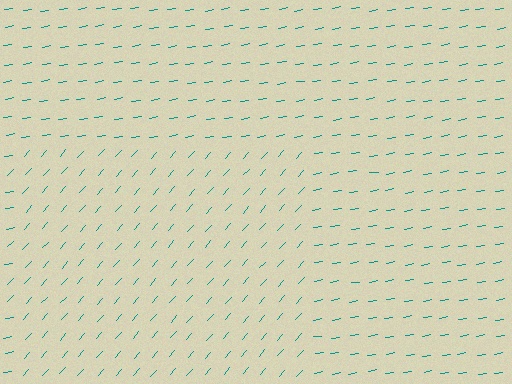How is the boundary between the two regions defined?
The boundary is defined purely by a change in line orientation (approximately 38 degrees difference). All lines are the same color and thickness.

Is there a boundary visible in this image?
Yes, there is a texture boundary formed by a change in line orientation.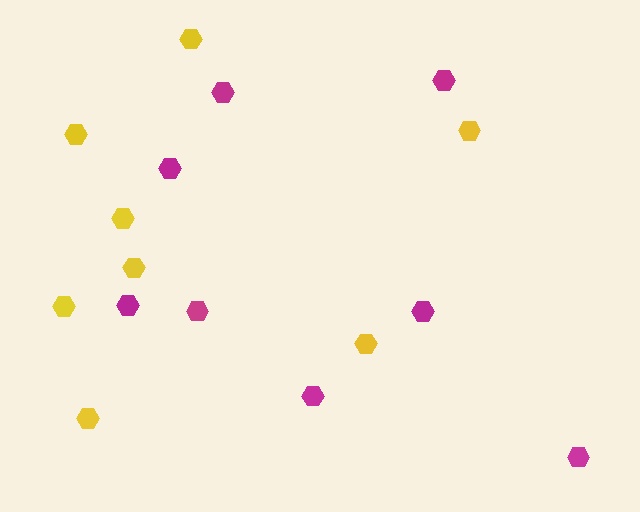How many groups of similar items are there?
There are 2 groups: one group of magenta hexagons (8) and one group of yellow hexagons (8).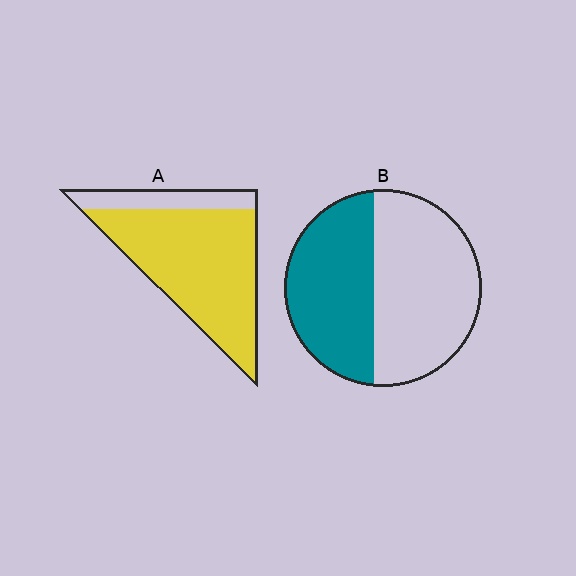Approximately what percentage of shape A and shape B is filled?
A is approximately 80% and B is approximately 45%.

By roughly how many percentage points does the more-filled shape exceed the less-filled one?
By roughly 35 percentage points (A over B).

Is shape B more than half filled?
No.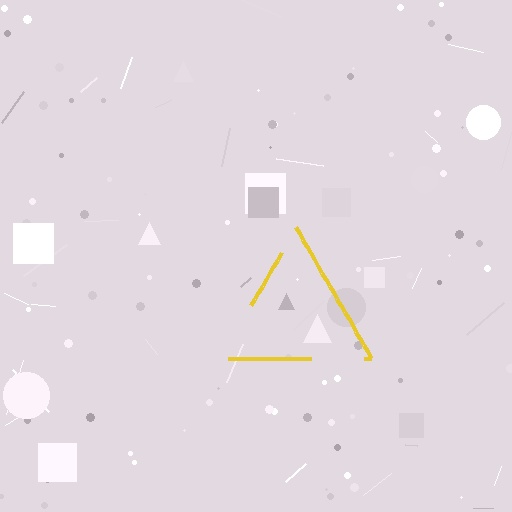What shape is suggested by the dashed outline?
The dashed outline suggests a triangle.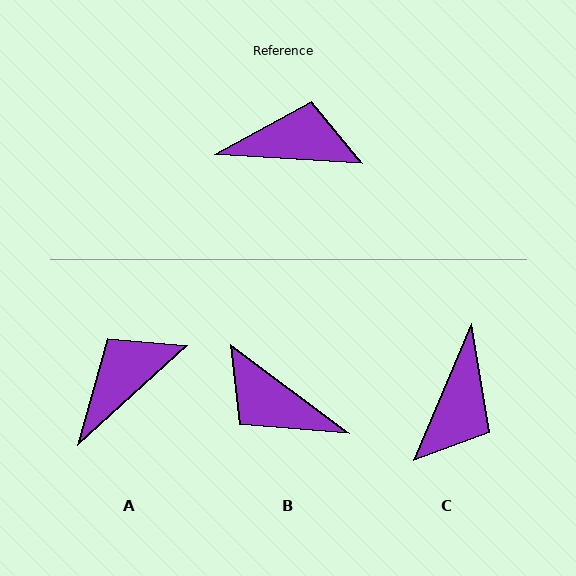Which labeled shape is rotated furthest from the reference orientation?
B, about 147 degrees away.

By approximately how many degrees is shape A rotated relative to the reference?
Approximately 45 degrees counter-clockwise.